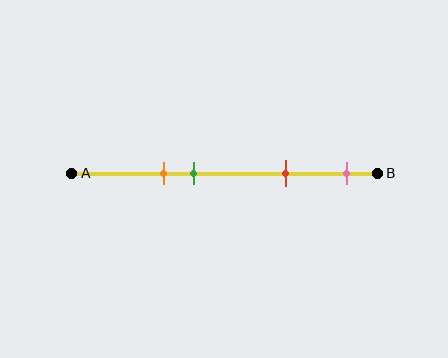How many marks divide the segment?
There are 4 marks dividing the segment.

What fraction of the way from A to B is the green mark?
The green mark is approximately 40% (0.4) of the way from A to B.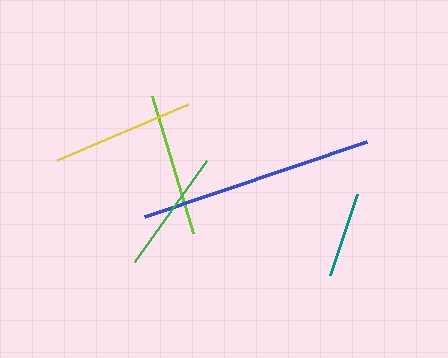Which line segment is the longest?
The blue line is the longest at approximately 234 pixels.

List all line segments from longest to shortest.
From longest to shortest: blue, lime, yellow, green, teal.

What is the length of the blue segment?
The blue segment is approximately 234 pixels long.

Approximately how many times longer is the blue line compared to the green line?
The blue line is approximately 1.9 times the length of the green line.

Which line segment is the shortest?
The teal line is the shortest at approximately 85 pixels.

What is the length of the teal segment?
The teal segment is approximately 85 pixels long.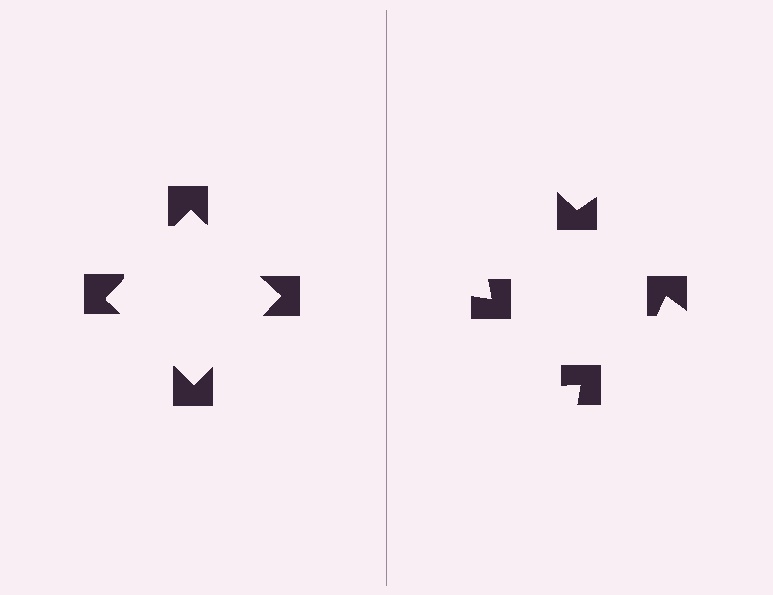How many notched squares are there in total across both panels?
8 — 4 on each side.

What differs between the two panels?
The notched squares are positioned identically on both sides; only the wedge orientations differ. On the left they align to a square; on the right they are misaligned.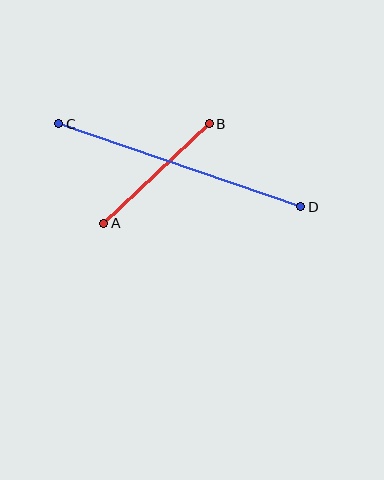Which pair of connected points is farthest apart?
Points C and D are farthest apart.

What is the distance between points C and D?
The distance is approximately 255 pixels.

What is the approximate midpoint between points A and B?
The midpoint is at approximately (156, 174) pixels.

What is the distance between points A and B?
The distance is approximately 145 pixels.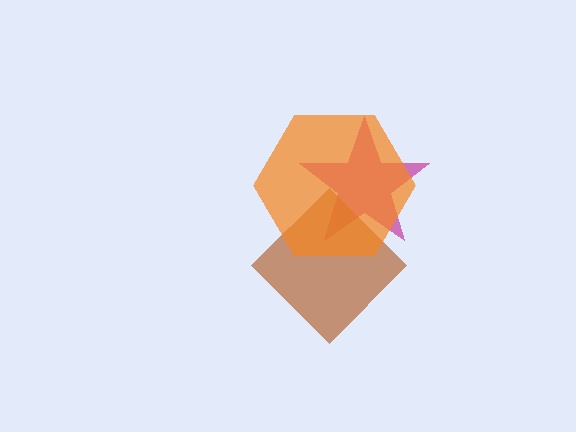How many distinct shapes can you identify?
There are 3 distinct shapes: a magenta star, a brown diamond, an orange hexagon.